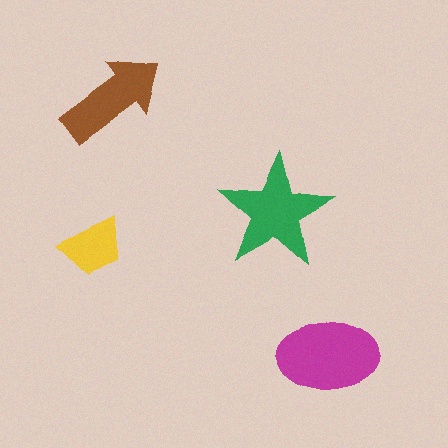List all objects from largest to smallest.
The magenta ellipse, the green star, the brown arrow, the yellow trapezoid.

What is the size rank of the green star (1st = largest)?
2nd.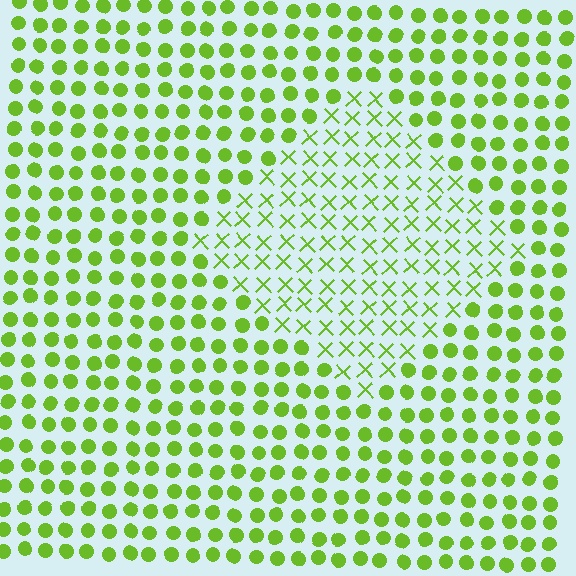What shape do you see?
I see a diamond.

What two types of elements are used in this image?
The image uses X marks inside the diamond region and circles outside it.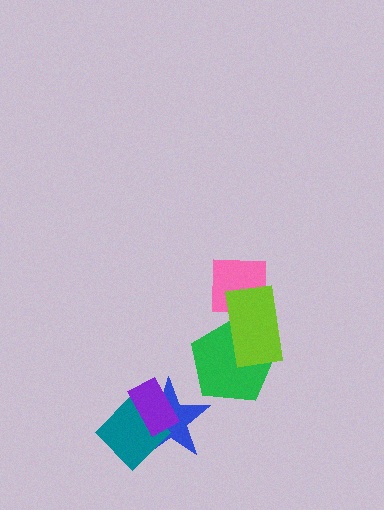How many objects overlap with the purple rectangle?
2 objects overlap with the purple rectangle.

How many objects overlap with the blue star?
2 objects overlap with the blue star.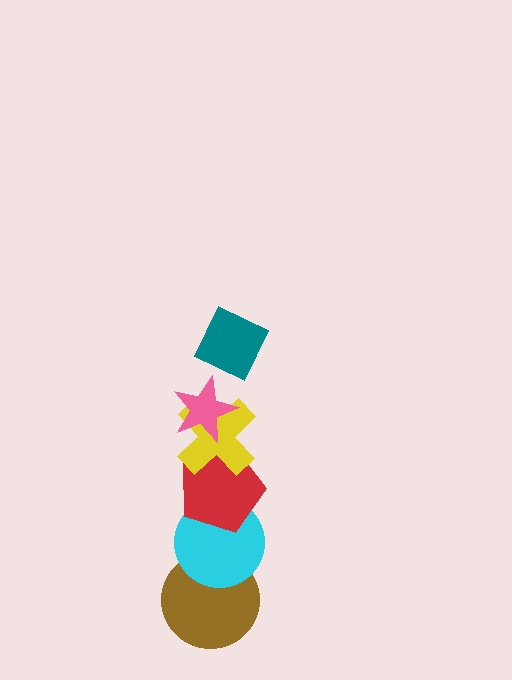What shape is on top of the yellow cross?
The pink star is on top of the yellow cross.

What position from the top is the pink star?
The pink star is 2nd from the top.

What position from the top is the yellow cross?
The yellow cross is 3rd from the top.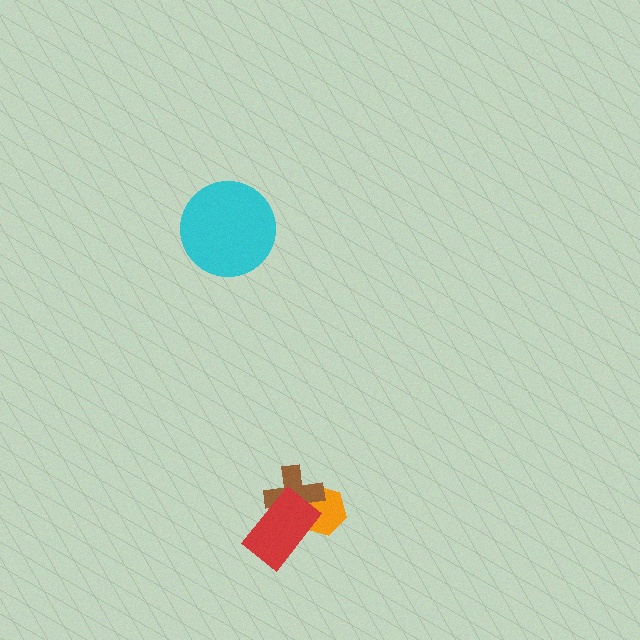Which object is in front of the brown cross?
The red rectangle is in front of the brown cross.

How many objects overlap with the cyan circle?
0 objects overlap with the cyan circle.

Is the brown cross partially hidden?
Yes, it is partially covered by another shape.